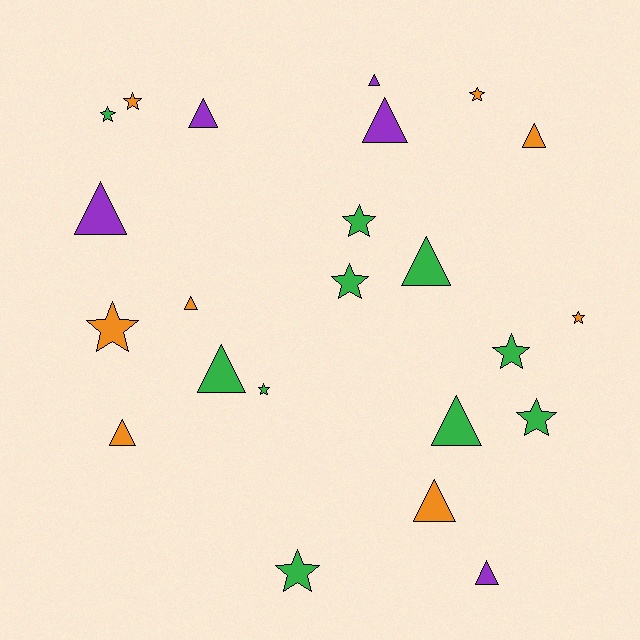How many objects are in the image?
There are 23 objects.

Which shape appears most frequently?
Triangle, with 12 objects.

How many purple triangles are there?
There are 5 purple triangles.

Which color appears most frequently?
Green, with 10 objects.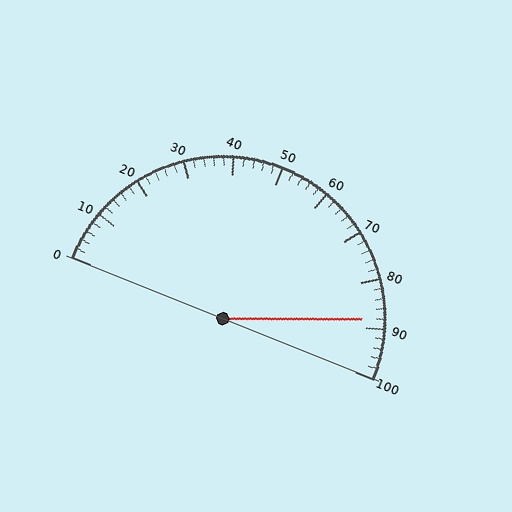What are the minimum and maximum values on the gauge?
The gauge ranges from 0 to 100.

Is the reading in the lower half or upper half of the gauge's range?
The reading is in the upper half of the range (0 to 100).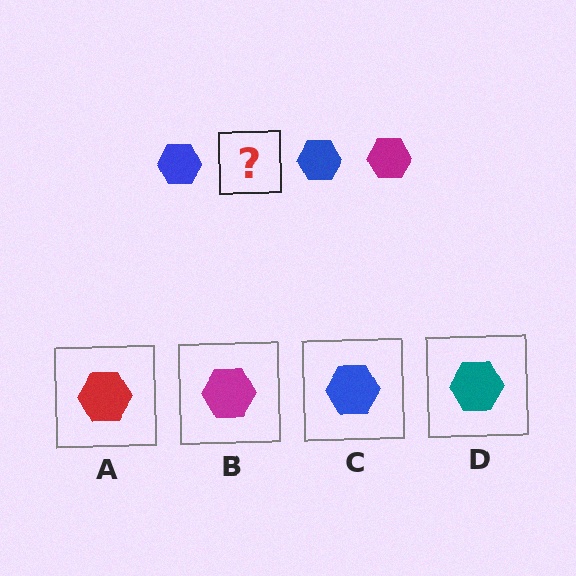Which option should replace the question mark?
Option B.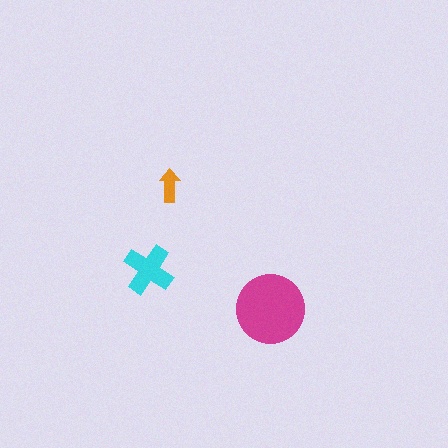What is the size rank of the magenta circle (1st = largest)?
1st.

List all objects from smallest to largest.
The orange arrow, the cyan cross, the magenta circle.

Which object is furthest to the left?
The cyan cross is leftmost.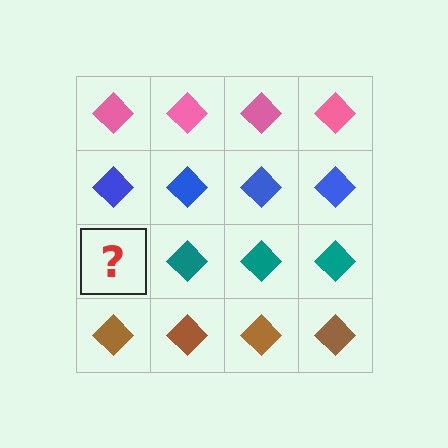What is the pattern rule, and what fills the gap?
The rule is that each row has a consistent color. The gap should be filled with a teal diamond.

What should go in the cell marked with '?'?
The missing cell should contain a teal diamond.